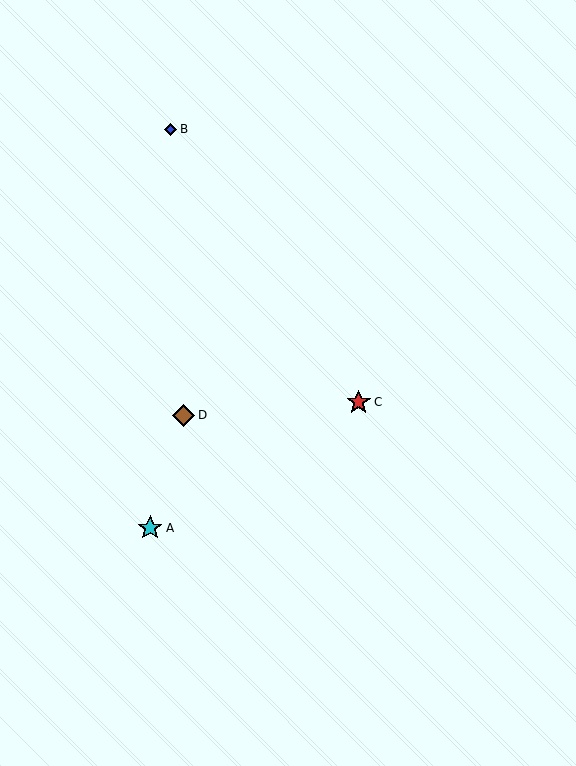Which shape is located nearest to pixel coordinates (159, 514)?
The cyan star (labeled A) at (150, 528) is nearest to that location.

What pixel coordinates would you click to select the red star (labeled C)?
Click at (359, 402) to select the red star C.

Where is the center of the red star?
The center of the red star is at (359, 402).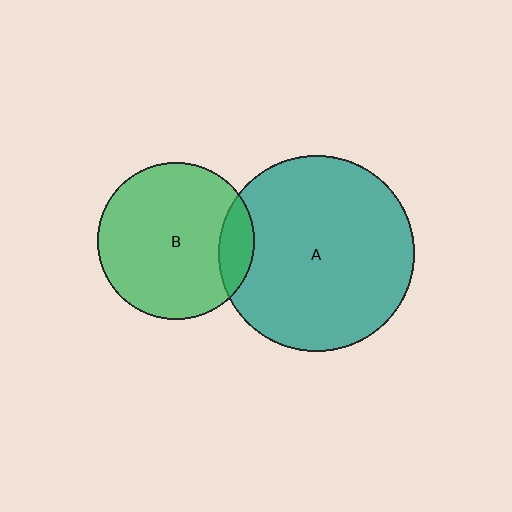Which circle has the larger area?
Circle A (teal).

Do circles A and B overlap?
Yes.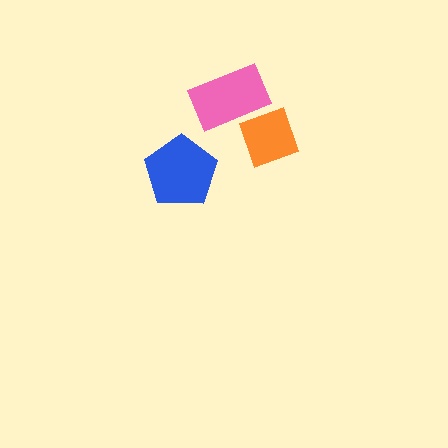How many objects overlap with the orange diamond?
1 object overlaps with the orange diamond.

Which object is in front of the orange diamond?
The pink rectangle is in front of the orange diamond.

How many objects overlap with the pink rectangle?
1 object overlaps with the pink rectangle.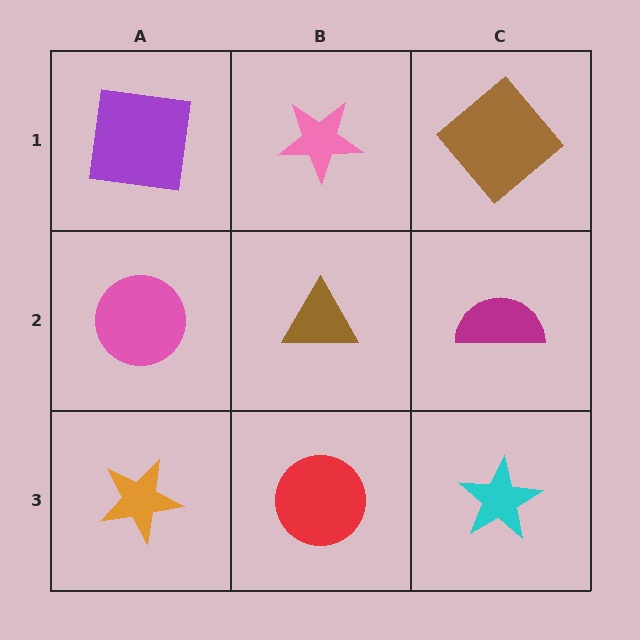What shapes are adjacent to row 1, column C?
A magenta semicircle (row 2, column C), a pink star (row 1, column B).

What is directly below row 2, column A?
An orange star.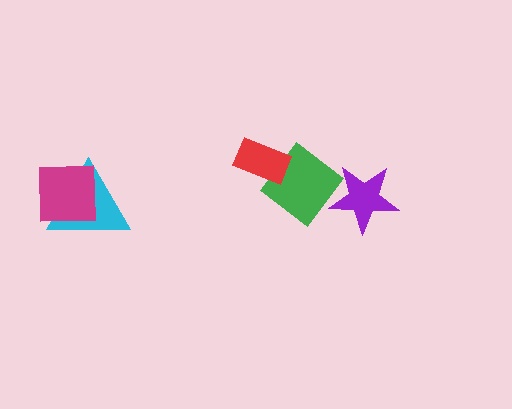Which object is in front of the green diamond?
The red rectangle is in front of the green diamond.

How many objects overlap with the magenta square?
1 object overlaps with the magenta square.